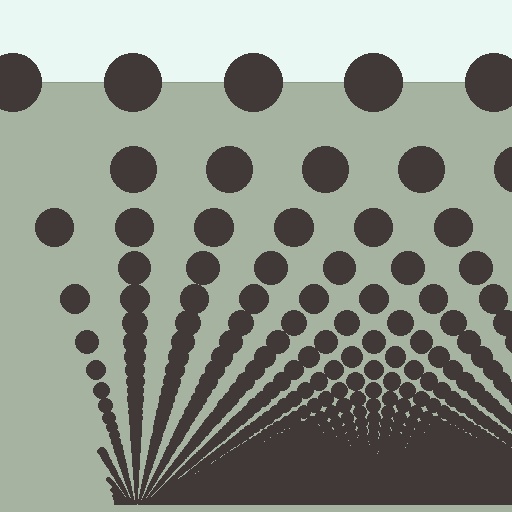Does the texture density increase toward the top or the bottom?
Density increases toward the bottom.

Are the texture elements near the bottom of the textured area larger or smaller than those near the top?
Smaller. The gradient is inverted — elements near the bottom are smaller and denser.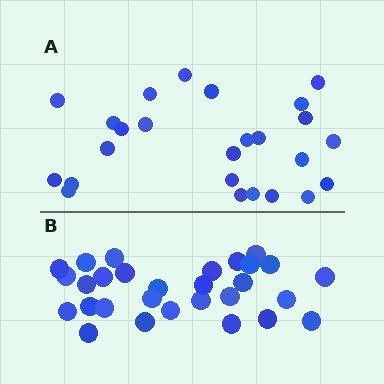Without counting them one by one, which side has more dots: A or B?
Region B (the bottom region) has more dots.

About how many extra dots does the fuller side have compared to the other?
Region B has about 4 more dots than region A.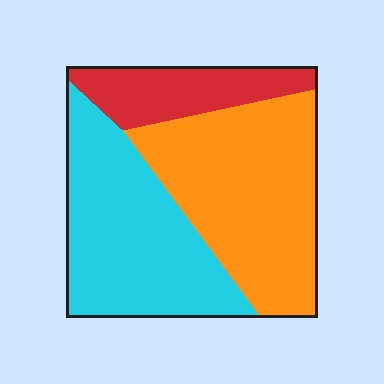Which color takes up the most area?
Orange, at roughly 45%.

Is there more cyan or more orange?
Orange.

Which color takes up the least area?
Red, at roughly 15%.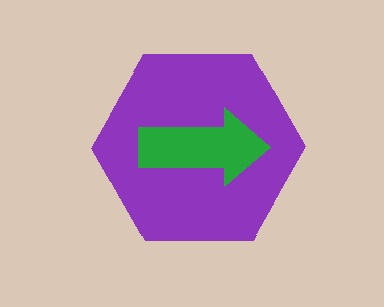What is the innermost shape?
The green arrow.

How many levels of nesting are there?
2.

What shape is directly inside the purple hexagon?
The green arrow.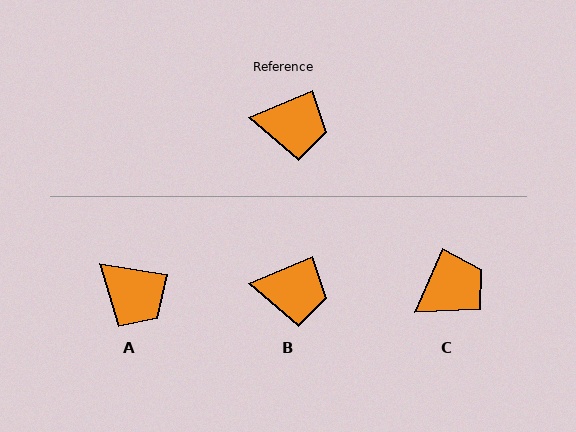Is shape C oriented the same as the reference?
No, it is off by about 43 degrees.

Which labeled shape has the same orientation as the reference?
B.